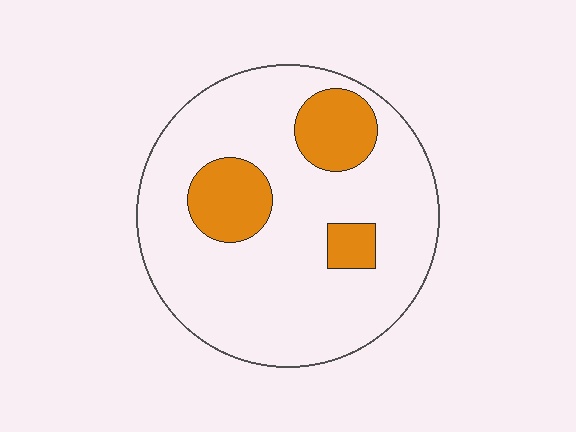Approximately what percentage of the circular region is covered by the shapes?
Approximately 20%.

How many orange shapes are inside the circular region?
3.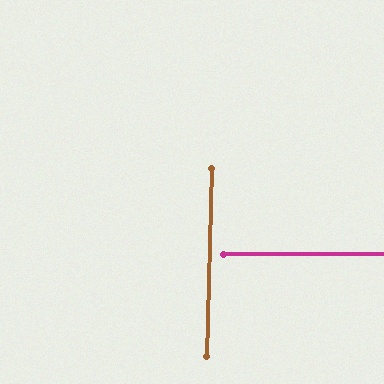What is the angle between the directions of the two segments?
Approximately 89 degrees.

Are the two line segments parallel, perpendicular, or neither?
Perpendicular — they meet at approximately 89°.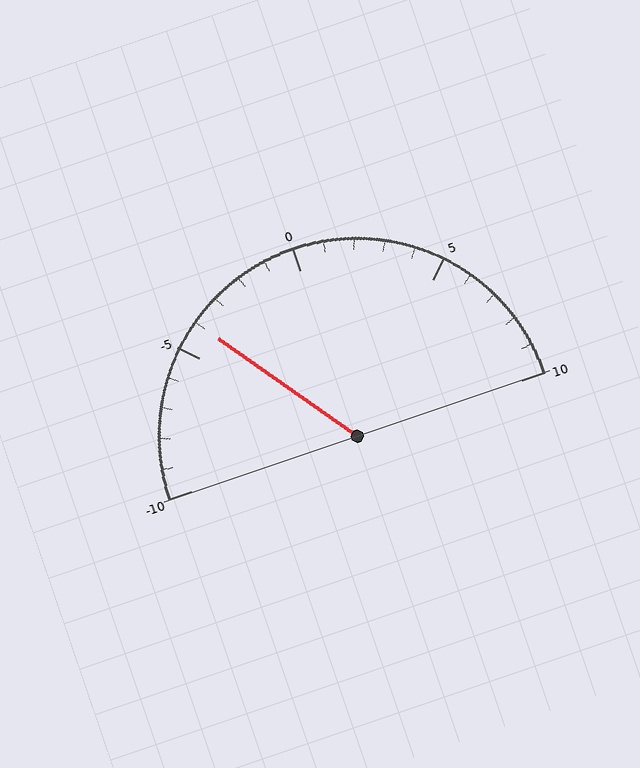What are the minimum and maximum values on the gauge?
The gauge ranges from -10 to 10.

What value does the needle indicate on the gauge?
The needle indicates approximately -4.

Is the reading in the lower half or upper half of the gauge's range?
The reading is in the lower half of the range (-10 to 10).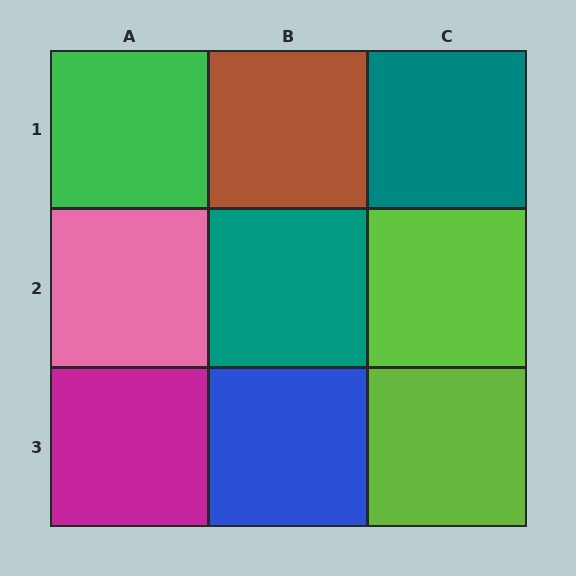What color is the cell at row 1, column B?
Brown.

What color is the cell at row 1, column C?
Teal.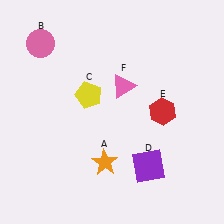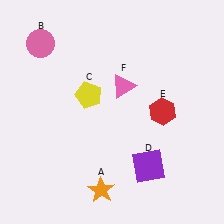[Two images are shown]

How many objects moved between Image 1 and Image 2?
1 object moved between the two images.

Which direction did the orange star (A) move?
The orange star (A) moved down.